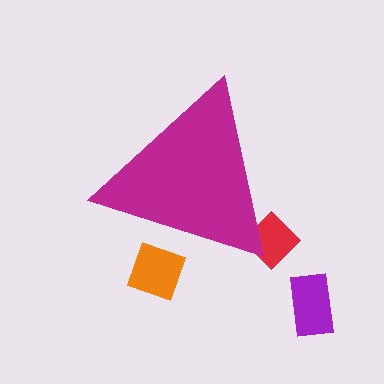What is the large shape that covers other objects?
A magenta triangle.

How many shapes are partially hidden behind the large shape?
2 shapes are partially hidden.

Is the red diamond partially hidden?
Yes, the red diamond is partially hidden behind the magenta triangle.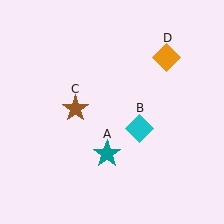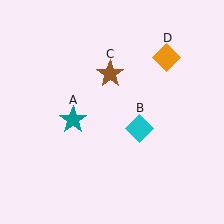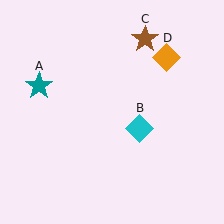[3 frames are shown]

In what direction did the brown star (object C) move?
The brown star (object C) moved up and to the right.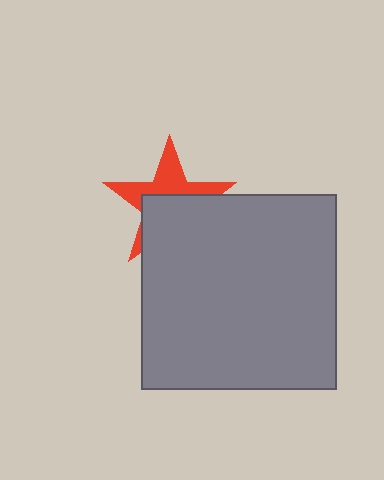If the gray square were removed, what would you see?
You would see the complete red star.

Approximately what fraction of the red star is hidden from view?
Roughly 54% of the red star is hidden behind the gray square.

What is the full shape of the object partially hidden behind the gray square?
The partially hidden object is a red star.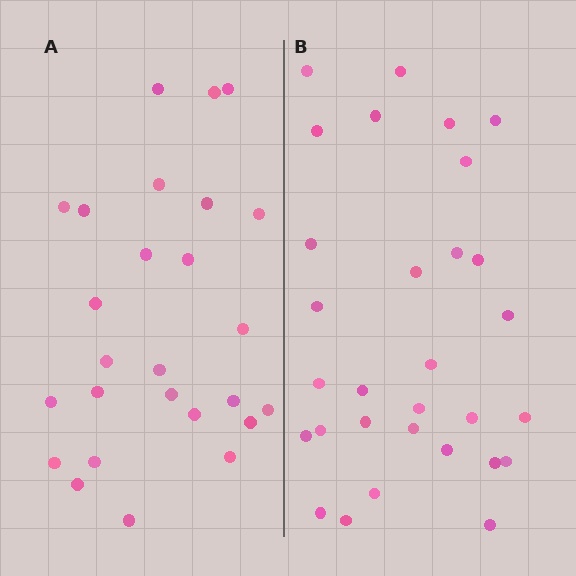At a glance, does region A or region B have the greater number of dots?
Region B (the right region) has more dots.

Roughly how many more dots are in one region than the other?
Region B has about 4 more dots than region A.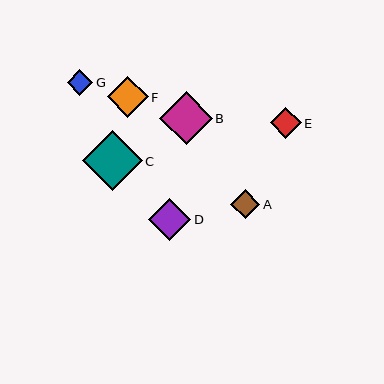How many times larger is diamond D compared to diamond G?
Diamond D is approximately 1.7 times the size of diamond G.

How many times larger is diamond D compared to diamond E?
Diamond D is approximately 1.4 times the size of diamond E.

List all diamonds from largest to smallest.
From largest to smallest: C, B, D, F, E, A, G.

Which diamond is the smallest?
Diamond G is the smallest with a size of approximately 25 pixels.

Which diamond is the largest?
Diamond C is the largest with a size of approximately 60 pixels.